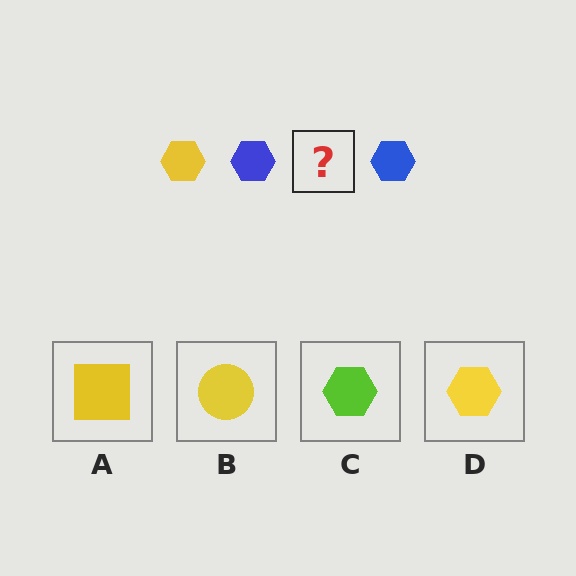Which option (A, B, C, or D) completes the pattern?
D.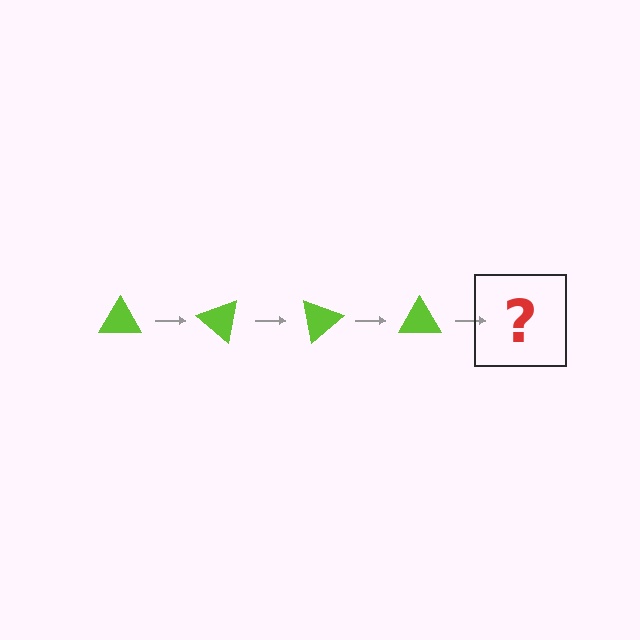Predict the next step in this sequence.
The next step is a lime triangle rotated 160 degrees.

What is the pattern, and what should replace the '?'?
The pattern is that the triangle rotates 40 degrees each step. The '?' should be a lime triangle rotated 160 degrees.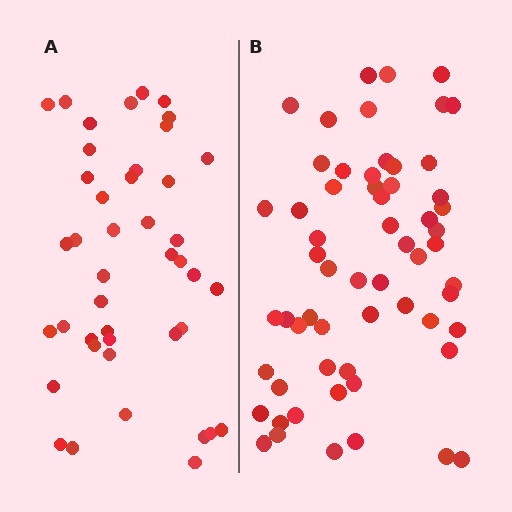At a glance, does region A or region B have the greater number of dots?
Region B (the right region) has more dots.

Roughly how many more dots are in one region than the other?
Region B has approximately 15 more dots than region A.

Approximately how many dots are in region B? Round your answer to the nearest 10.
About 60 dots.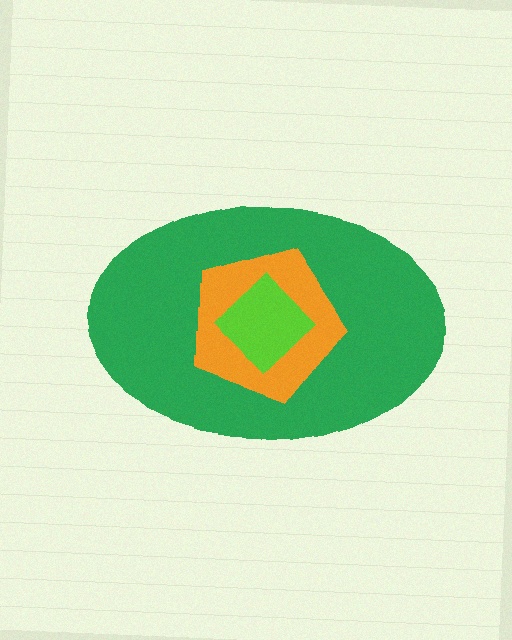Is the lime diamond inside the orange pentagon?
Yes.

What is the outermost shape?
The green ellipse.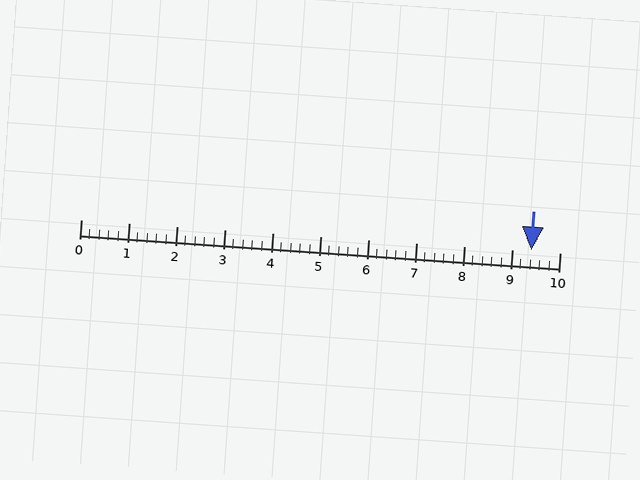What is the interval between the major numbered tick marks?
The major tick marks are spaced 1 units apart.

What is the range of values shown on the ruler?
The ruler shows values from 0 to 10.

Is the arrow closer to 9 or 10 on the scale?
The arrow is closer to 9.